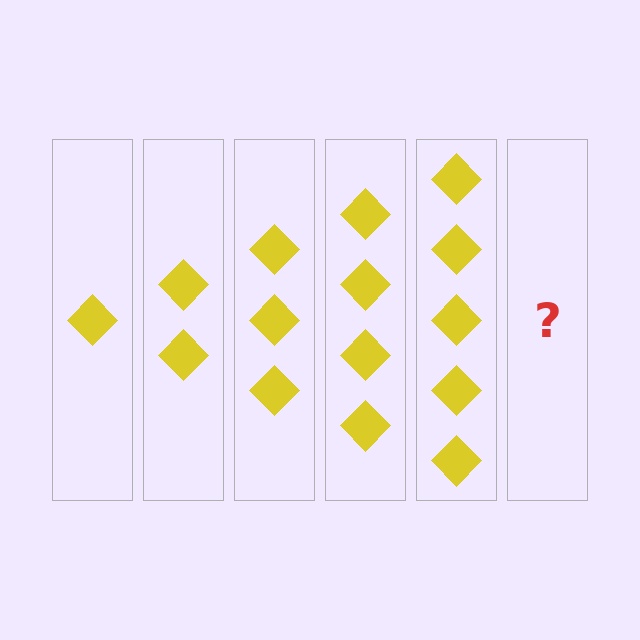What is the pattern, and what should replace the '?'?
The pattern is that each step adds one more diamond. The '?' should be 6 diamonds.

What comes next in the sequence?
The next element should be 6 diamonds.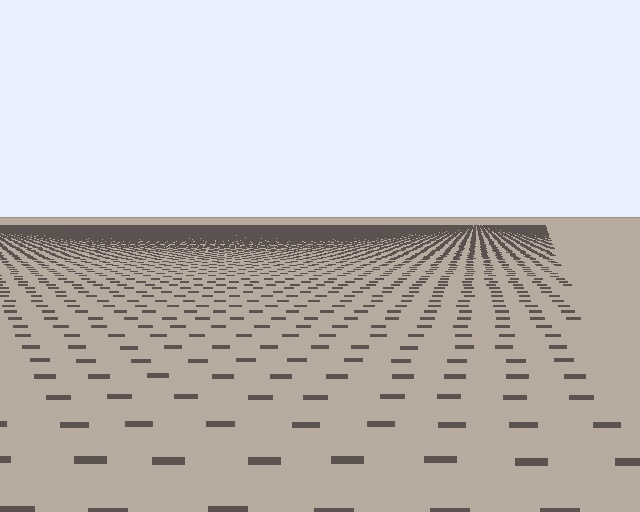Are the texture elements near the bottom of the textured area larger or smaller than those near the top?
Larger. Near the bottom, elements are closer to the viewer and appear at a bigger on-screen size.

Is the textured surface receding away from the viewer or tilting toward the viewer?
The surface is receding away from the viewer. Texture elements get smaller and denser toward the top.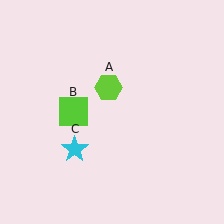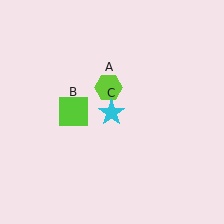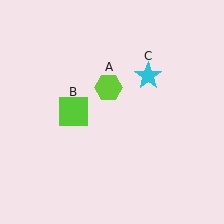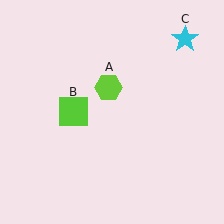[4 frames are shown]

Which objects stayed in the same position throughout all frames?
Lime hexagon (object A) and lime square (object B) remained stationary.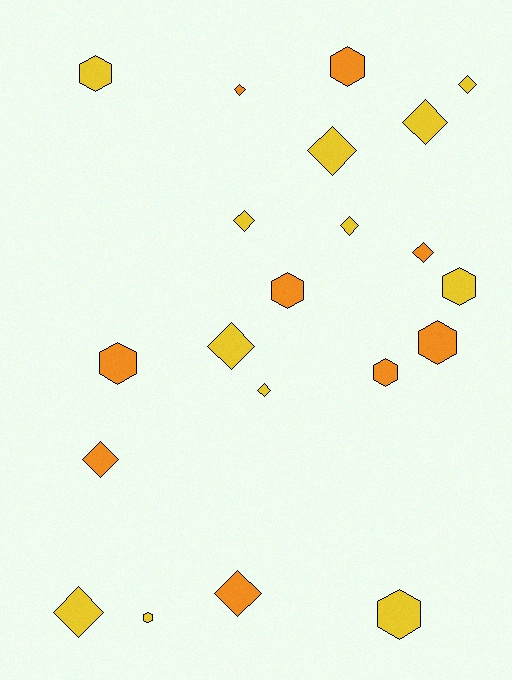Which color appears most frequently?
Yellow, with 12 objects.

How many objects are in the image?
There are 21 objects.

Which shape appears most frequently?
Diamond, with 12 objects.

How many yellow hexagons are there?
There are 4 yellow hexagons.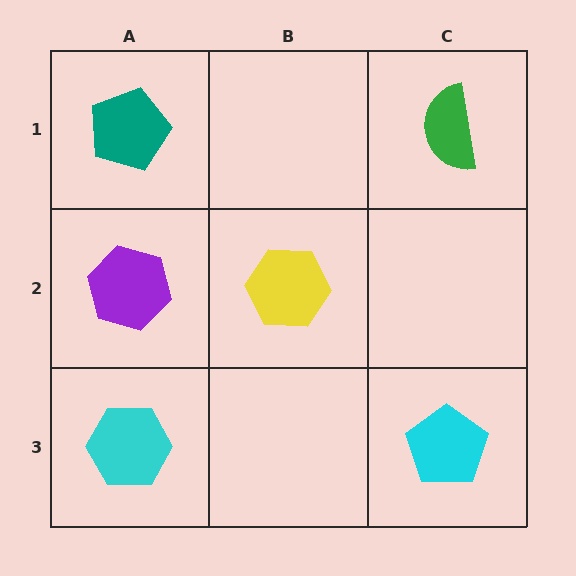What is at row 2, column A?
A purple hexagon.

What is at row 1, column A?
A teal pentagon.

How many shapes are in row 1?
2 shapes.